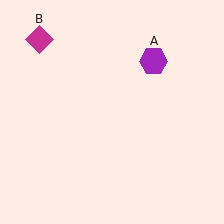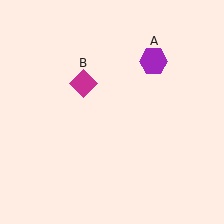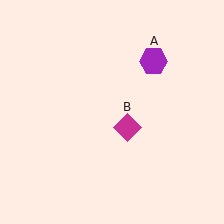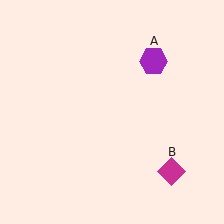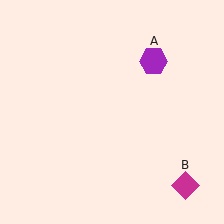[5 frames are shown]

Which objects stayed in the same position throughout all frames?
Purple hexagon (object A) remained stationary.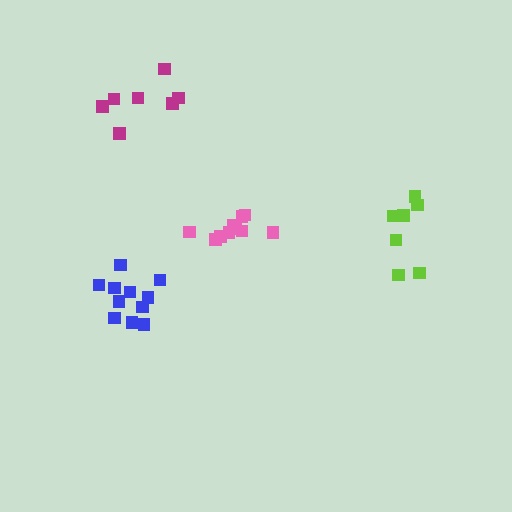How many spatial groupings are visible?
There are 4 spatial groupings.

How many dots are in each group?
Group 1: 10 dots, Group 2: 7 dots, Group 3: 11 dots, Group 4: 7 dots (35 total).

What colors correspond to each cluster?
The clusters are colored: pink, magenta, blue, lime.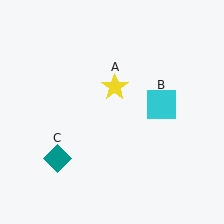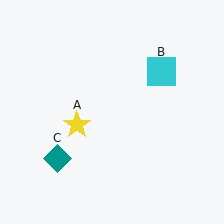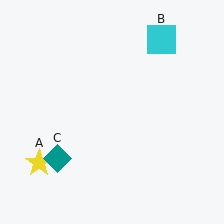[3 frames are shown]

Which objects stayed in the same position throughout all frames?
Teal diamond (object C) remained stationary.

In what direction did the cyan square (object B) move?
The cyan square (object B) moved up.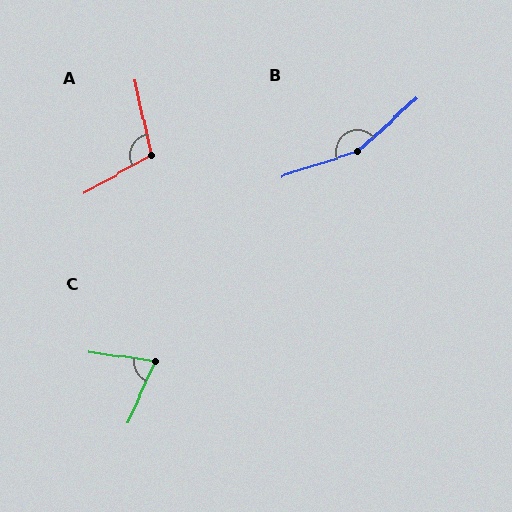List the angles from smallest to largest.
C (73°), A (107°), B (157°).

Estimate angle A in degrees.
Approximately 107 degrees.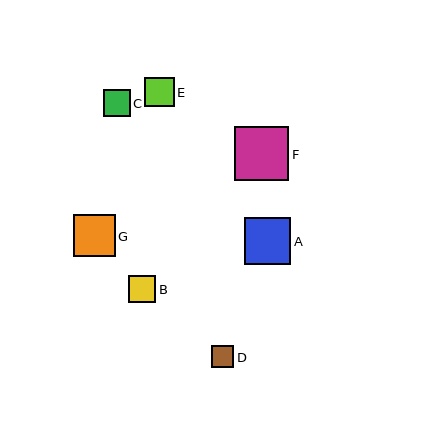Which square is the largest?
Square F is the largest with a size of approximately 55 pixels.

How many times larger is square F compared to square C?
Square F is approximately 2.0 times the size of square C.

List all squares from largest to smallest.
From largest to smallest: F, A, G, E, B, C, D.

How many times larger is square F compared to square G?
Square F is approximately 1.3 times the size of square G.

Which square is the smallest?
Square D is the smallest with a size of approximately 22 pixels.